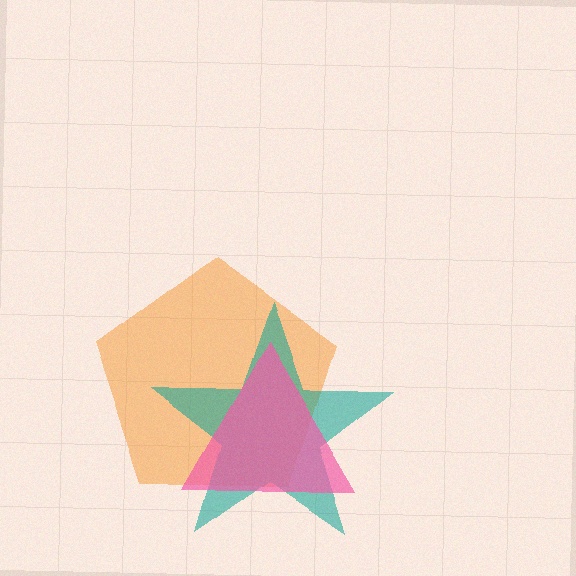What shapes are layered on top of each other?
The layered shapes are: an orange pentagon, a teal star, a pink triangle.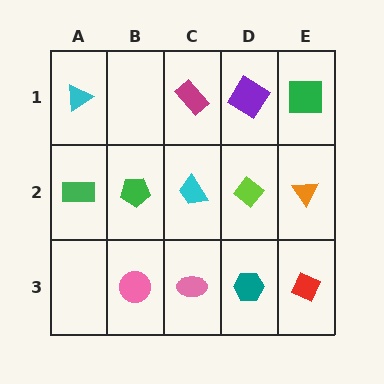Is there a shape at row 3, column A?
No, that cell is empty.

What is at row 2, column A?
A green rectangle.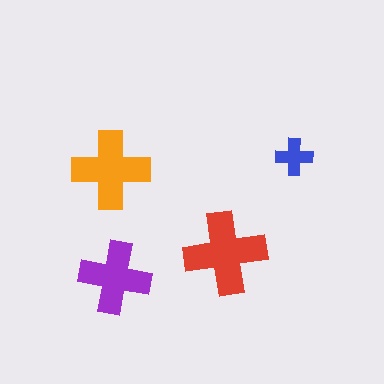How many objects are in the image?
There are 4 objects in the image.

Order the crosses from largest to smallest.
the red one, the orange one, the purple one, the blue one.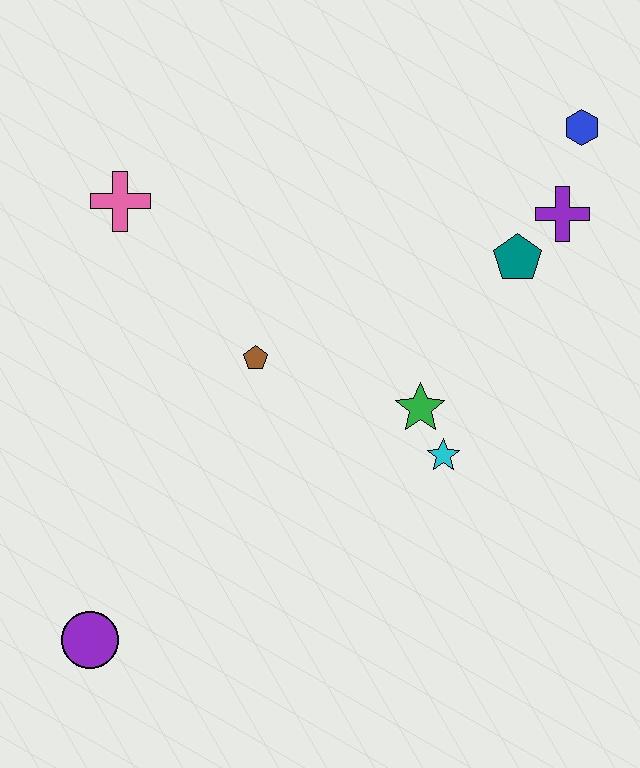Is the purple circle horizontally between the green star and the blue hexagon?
No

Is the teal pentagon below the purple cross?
Yes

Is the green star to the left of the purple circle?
No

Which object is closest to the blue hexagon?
The purple cross is closest to the blue hexagon.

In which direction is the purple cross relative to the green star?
The purple cross is above the green star.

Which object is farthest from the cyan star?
The pink cross is farthest from the cyan star.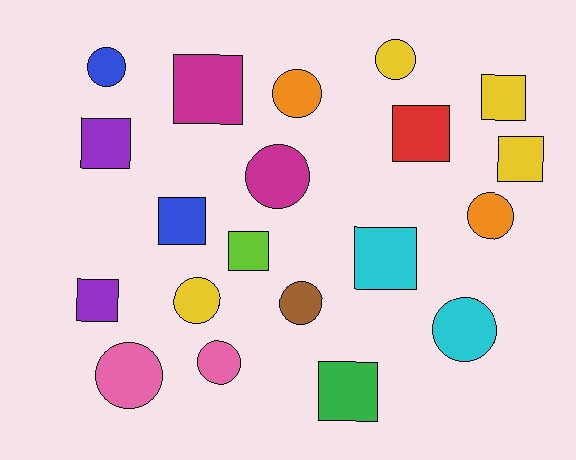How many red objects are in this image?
There is 1 red object.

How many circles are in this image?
There are 10 circles.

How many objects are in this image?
There are 20 objects.